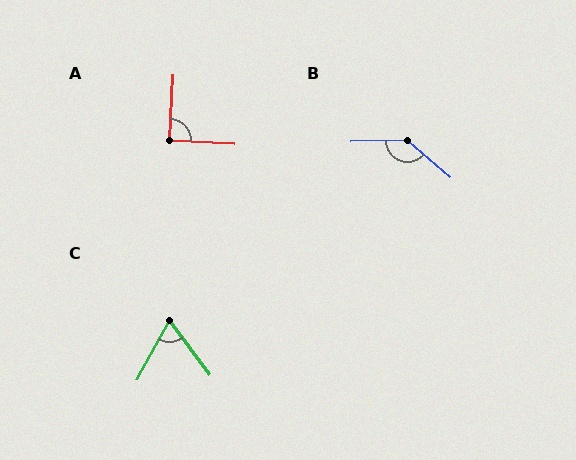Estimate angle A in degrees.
Approximately 90 degrees.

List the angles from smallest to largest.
C (66°), A (90°), B (138°).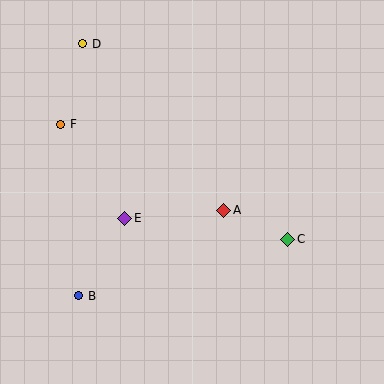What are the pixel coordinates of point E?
Point E is at (125, 218).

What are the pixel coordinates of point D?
Point D is at (83, 44).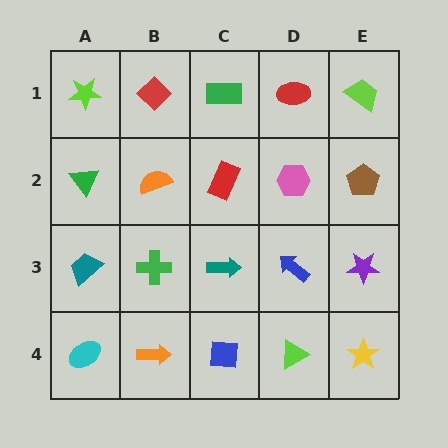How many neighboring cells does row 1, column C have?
3.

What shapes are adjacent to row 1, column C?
A red rectangle (row 2, column C), a red diamond (row 1, column B), a red ellipse (row 1, column D).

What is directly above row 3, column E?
A brown pentagon.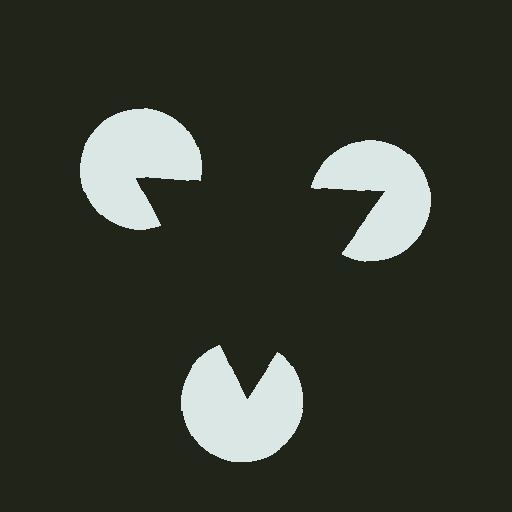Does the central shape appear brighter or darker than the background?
It typically appears slightly darker than the background, even though no actual brightness change is drawn.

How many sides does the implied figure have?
3 sides.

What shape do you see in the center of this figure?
An illusory triangle — its edges are inferred from the aligned wedge cuts in the pac-man discs, not physically drawn.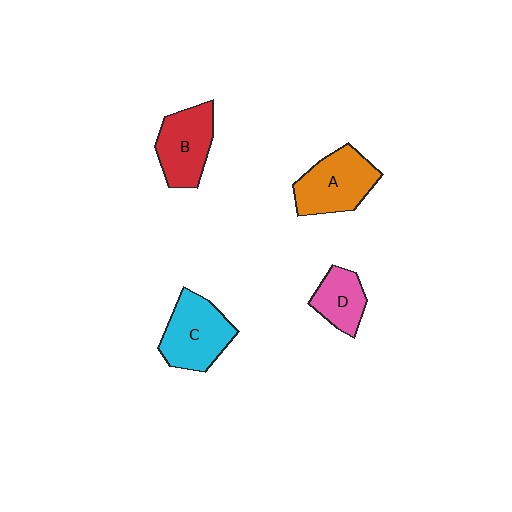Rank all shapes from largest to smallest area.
From largest to smallest: C (cyan), A (orange), B (red), D (pink).